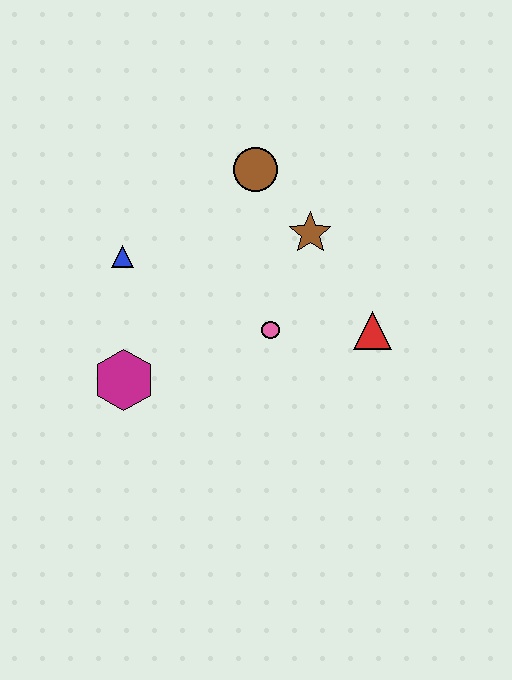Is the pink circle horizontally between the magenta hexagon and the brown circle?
No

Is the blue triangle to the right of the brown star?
No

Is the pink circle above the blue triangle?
No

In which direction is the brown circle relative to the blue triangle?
The brown circle is to the right of the blue triangle.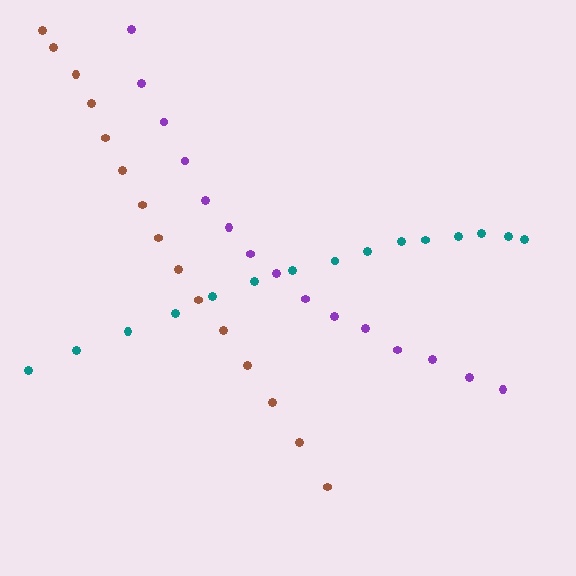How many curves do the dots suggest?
There are 3 distinct paths.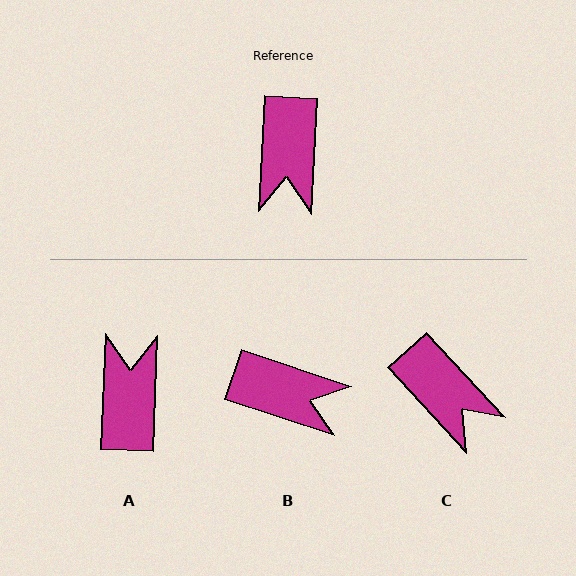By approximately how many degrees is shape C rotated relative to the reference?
Approximately 46 degrees counter-clockwise.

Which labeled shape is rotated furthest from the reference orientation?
A, about 179 degrees away.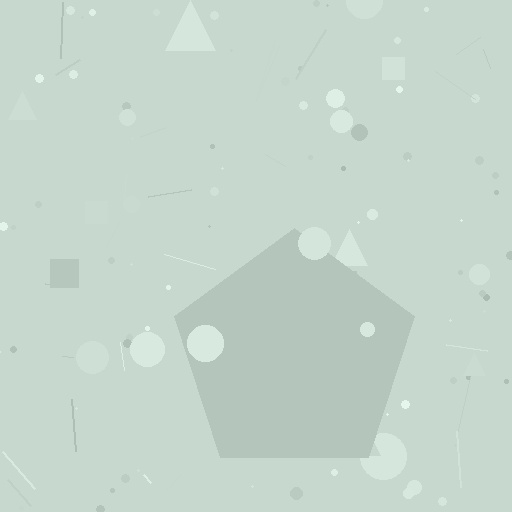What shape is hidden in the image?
A pentagon is hidden in the image.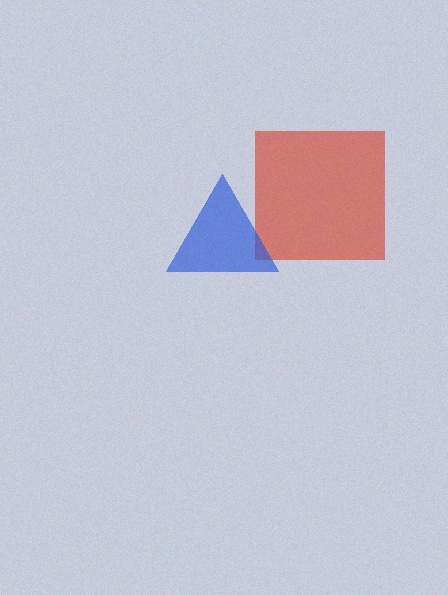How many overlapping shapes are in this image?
There are 2 overlapping shapes in the image.